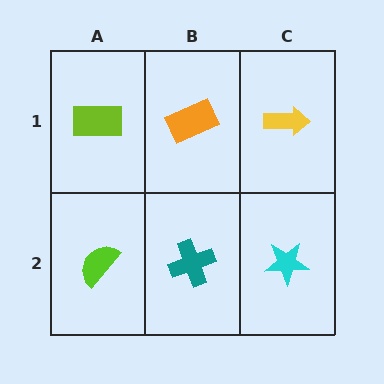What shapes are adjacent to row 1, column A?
A lime semicircle (row 2, column A), an orange rectangle (row 1, column B).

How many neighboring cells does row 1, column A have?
2.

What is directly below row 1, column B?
A teal cross.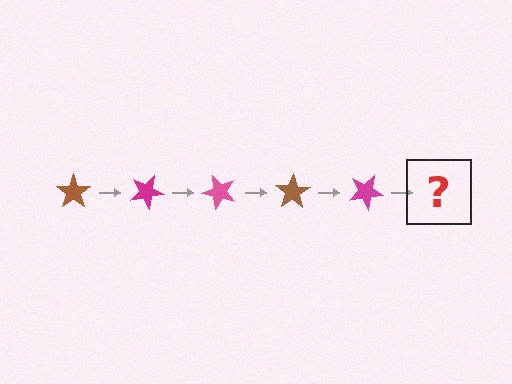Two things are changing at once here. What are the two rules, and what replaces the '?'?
The two rules are that it rotates 25 degrees each step and the color cycles through brown, magenta, and pink. The '?' should be a pink star, rotated 125 degrees from the start.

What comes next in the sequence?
The next element should be a pink star, rotated 125 degrees from the start.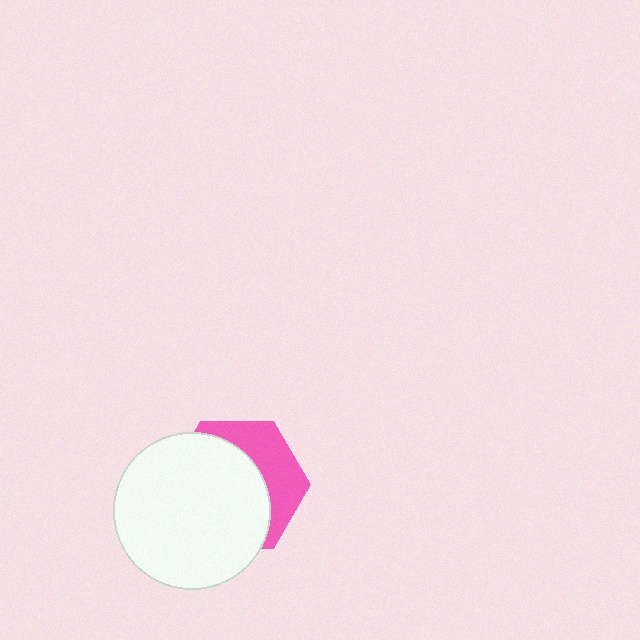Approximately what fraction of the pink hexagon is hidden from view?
Roughly 65% of the pink hexagon is hidden behind the white circle.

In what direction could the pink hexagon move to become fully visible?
The pink hexagon could move toward the upper-right. That would shift it out from behind the white circle entirely.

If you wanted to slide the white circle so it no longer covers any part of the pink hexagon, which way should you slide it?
Slide it toward the lower-left — that is the most direct way to separate the two shapes.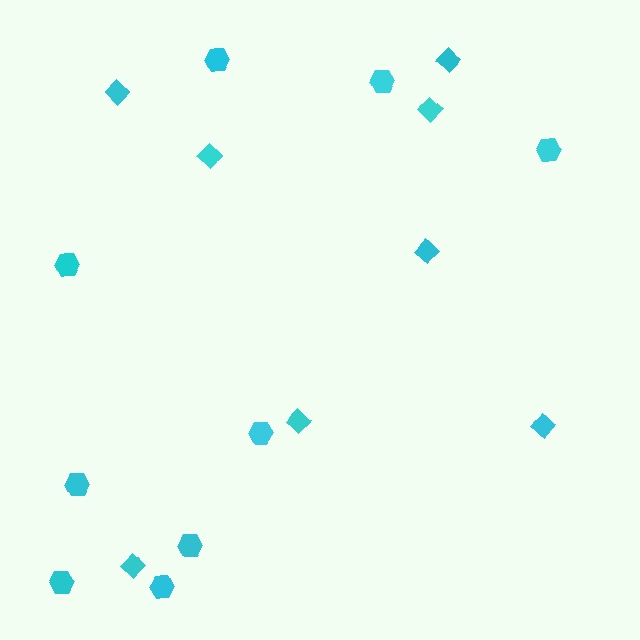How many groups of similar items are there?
There are 2 groups: one group of hexagons (9) and one group of diamonds (8).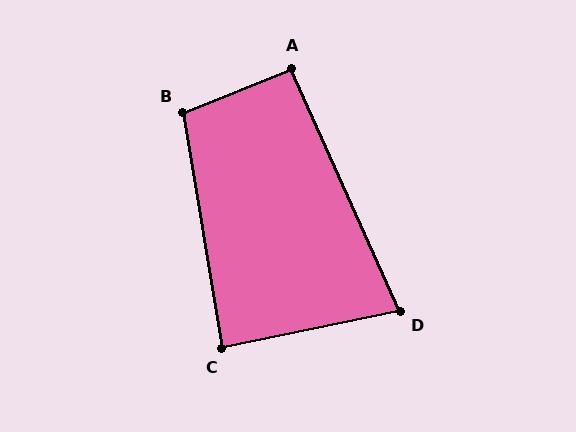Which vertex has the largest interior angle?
B, at approximately 103 degrees.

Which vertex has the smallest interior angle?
D, at approximately 77 degrees.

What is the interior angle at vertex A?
Approximately 92 degrees (approximately right).